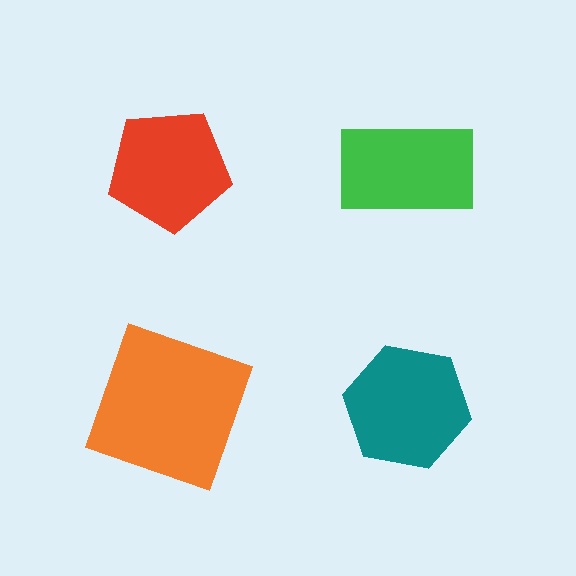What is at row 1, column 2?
A green rectangle.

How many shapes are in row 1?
2 shapes.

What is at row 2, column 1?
An orange square.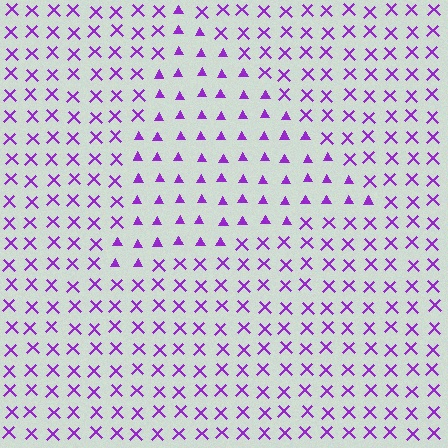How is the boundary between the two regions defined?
The boundary is defined by a change in element shape: triangles inside vs. X marks outside. All elements share the same color and spacing.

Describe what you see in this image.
The image is filled with small purple elements arranged in a uniform grid. A triangle-shaped region contains triangles, while the surrounding area contains X marks. The boundary is defined purely by the change in element shape.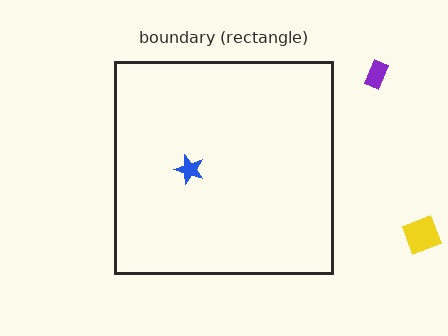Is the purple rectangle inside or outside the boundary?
Outside.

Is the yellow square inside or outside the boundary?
Outside.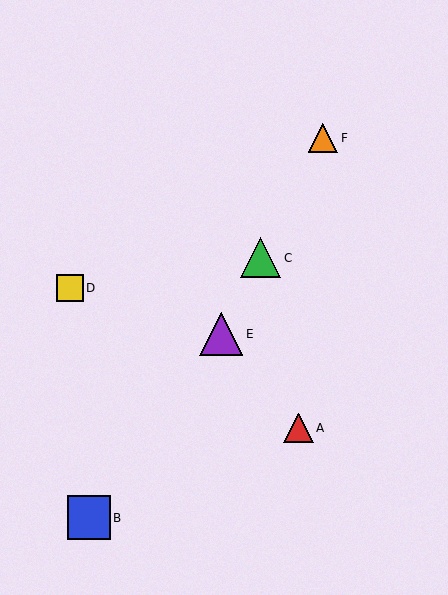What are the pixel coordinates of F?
Object F is at (323, 138).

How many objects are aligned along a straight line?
3 objects (C, E, F) are aligned along a straight line.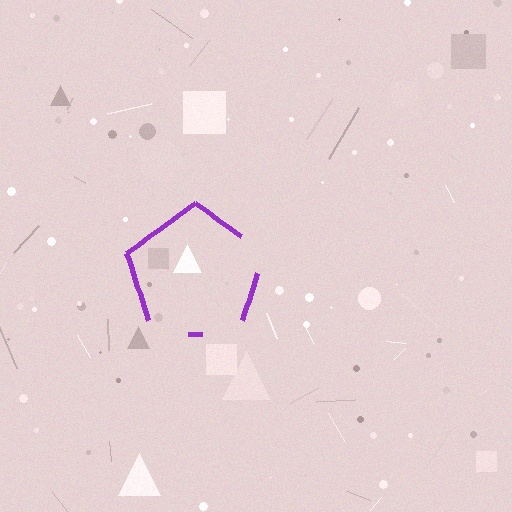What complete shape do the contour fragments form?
The contour fragments form a pentagon.